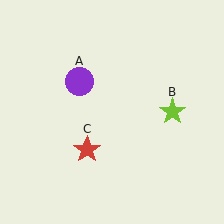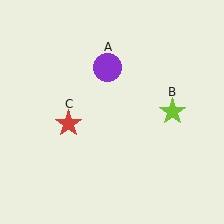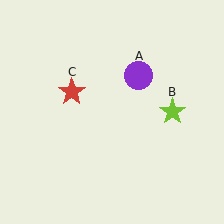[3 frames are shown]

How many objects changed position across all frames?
2 objects changed position: purple circle (object A), red star (object C).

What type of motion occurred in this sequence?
The purple circle (object A), red star (object C) rotated clockwise around the center of the scene.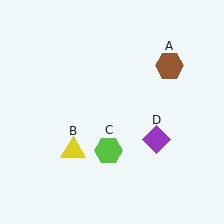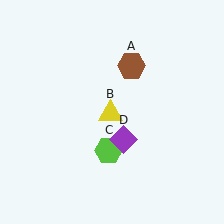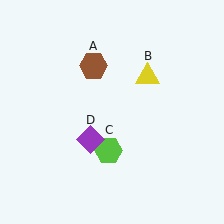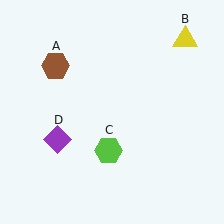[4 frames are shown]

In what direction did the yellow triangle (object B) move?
The yellow triangle (object B) moved up and to the right.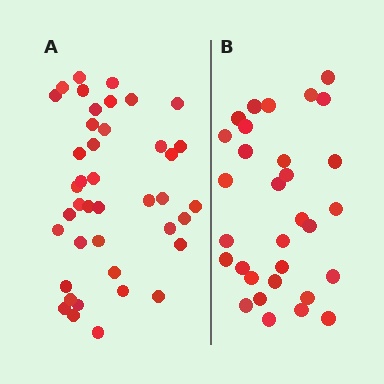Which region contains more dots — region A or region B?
Region A (the left region) has more dots.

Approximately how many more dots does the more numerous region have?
Region A has roughly 10 or so more dots than region B.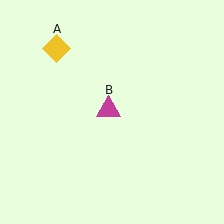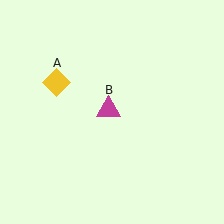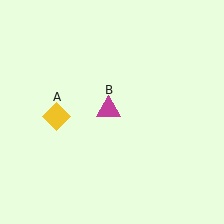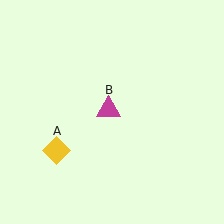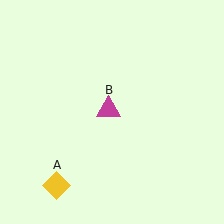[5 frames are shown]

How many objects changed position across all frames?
1 object changed position: yellow diamond (object A).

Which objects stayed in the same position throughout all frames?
Magenta triangle (object B) remained stationary.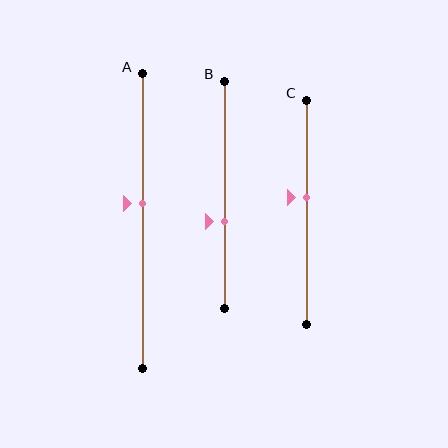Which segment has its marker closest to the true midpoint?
Segment A has its marker closest to the true midpoint.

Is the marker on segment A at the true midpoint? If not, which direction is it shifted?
No, the marker on segment A is shifted upward by about 6% of the segment length.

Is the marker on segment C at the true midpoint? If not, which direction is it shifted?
No, the marker on segment C is shifted upward by about 7% of the segment length.